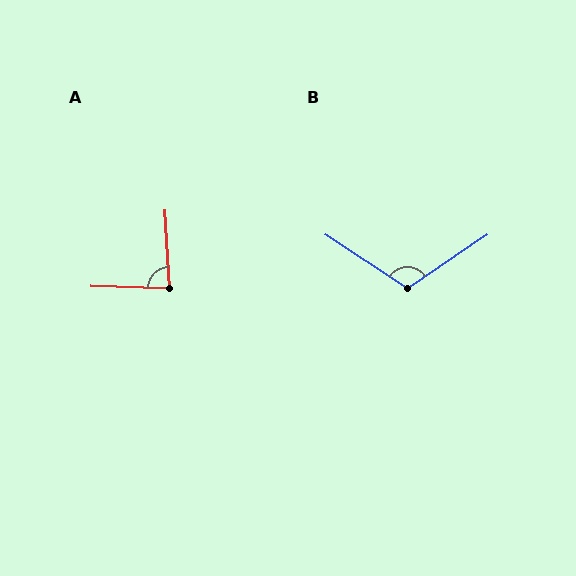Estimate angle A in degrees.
Approximately 85 degrees.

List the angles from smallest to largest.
A (85°), B (113°).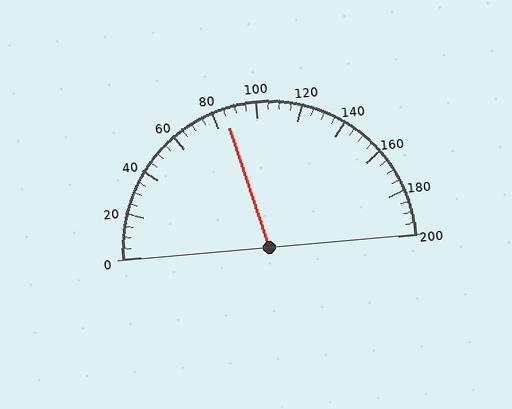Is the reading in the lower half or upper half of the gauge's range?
The reading is in the lower half of the range (0 to 200).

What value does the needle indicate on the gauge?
The needle indicates approximately 85.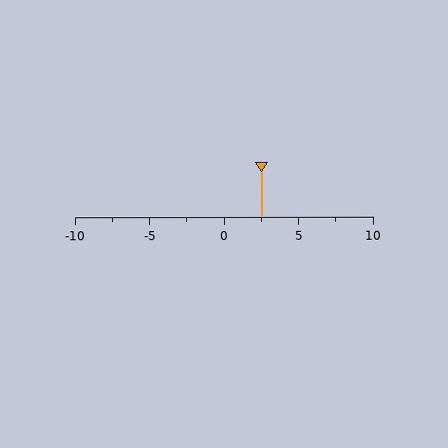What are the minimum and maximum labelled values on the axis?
The axis runs from -10 to 10.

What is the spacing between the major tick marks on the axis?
The major ticks are spaced 5 apart.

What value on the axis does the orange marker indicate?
The marker indicates approximately 2.5.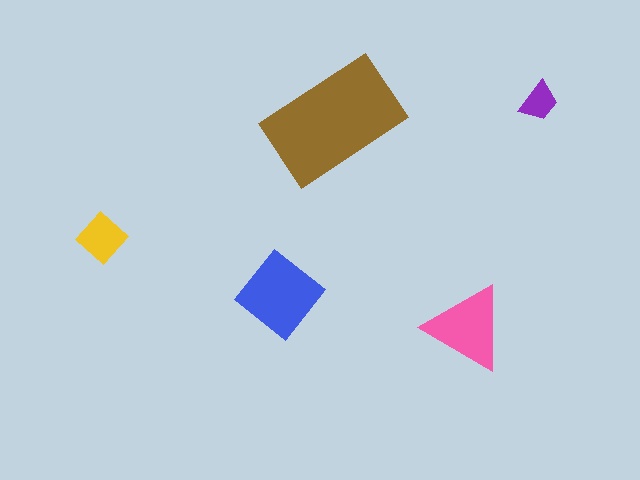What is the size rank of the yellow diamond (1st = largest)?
4th.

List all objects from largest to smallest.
The brown rectangle, the blue diamond, the pink triangle, the yellow diamond, the purple trapezoid.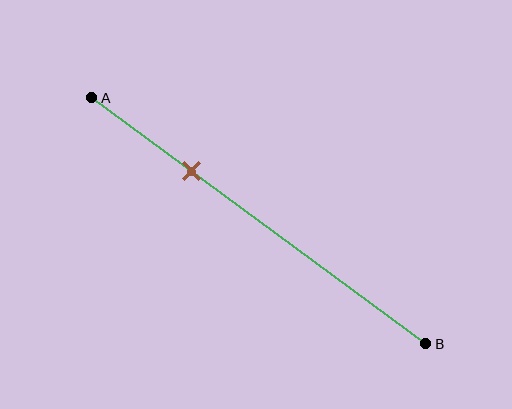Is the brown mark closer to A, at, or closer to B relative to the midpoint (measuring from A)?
The brown mark is closer to point A than the midpoint of segment AB.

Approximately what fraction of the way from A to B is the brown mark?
The brown mark is approximately 30% of the way from A to B.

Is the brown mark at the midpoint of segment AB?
No, the mark is at about 30% from A, not at the 50% midpoint.